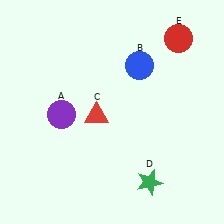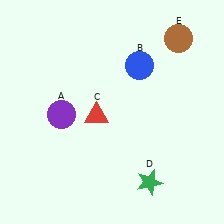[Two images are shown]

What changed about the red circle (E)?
In Image 1, E is red. In Image 2, it changed to brown.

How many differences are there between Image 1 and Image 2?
There is 1 difference between the two images.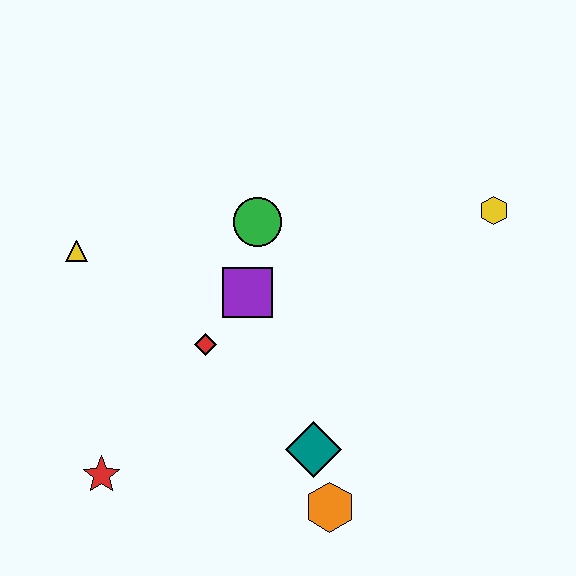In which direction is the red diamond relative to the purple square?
The red diamond is below the purple square.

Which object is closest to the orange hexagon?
The teal diamond is closest to the orange hexagon.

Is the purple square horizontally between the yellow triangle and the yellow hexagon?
Yes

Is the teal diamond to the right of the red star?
Yes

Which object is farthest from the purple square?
The yellow hexagon is farthest from the purple square.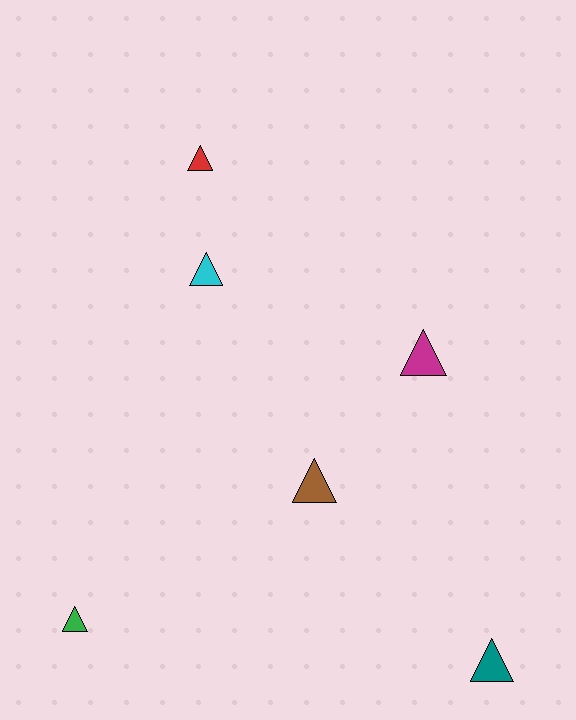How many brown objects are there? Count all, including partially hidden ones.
There is 1 brown object.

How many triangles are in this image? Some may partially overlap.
There are 6 triangles.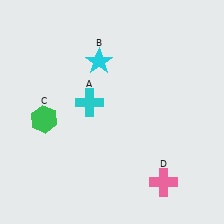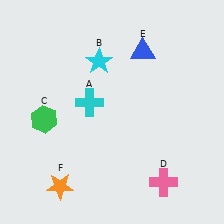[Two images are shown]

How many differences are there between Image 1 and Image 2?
There are 2 differences between the two images.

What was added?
A blue triangle (E), an orange star (F) were added in Image 2.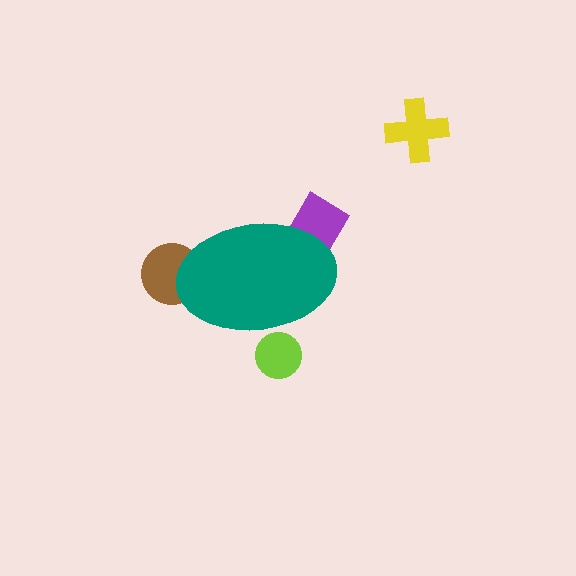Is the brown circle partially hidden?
Yes, the brown circle is partially hidden behind the teal ellipse.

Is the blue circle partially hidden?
Yes, the blue circle is partially hidden behind the teal ellipse.